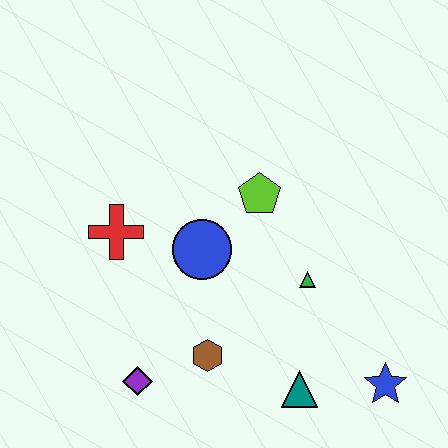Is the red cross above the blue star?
Yes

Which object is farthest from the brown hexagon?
The blue star is farthest from the brown hexagon.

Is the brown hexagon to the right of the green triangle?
No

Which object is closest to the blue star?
The teal triangle is closest to the blue star.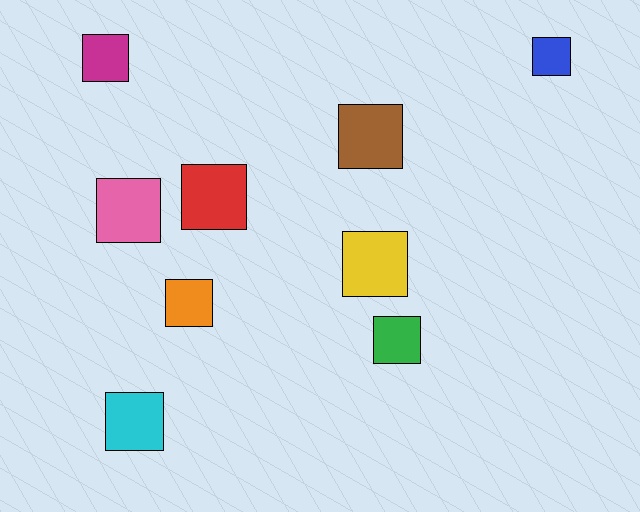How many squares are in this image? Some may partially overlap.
There are 9 squares.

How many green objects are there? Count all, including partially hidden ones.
There is 1 green object.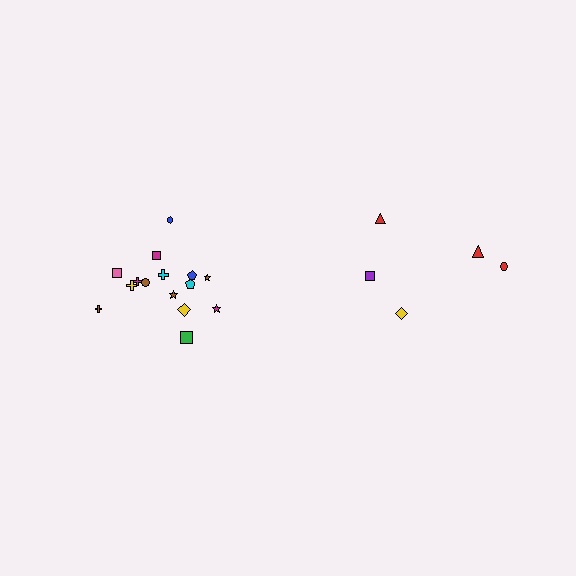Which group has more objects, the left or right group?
The left group.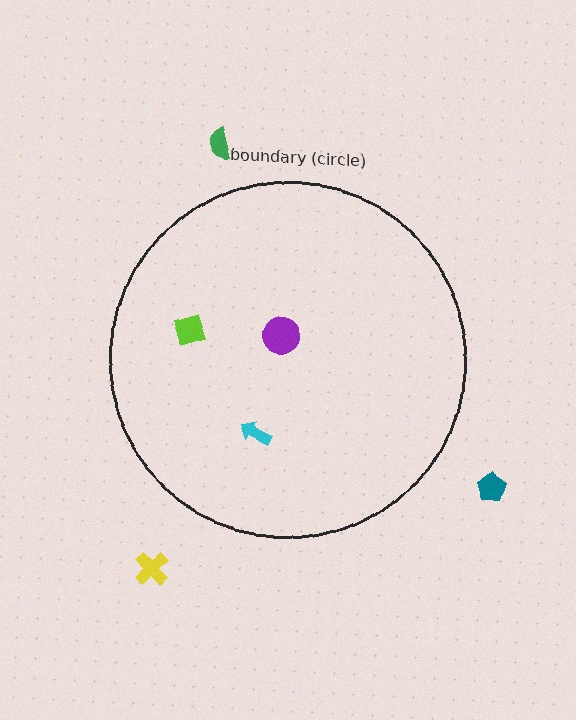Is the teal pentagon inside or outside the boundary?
Outside.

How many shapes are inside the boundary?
3 inside, 3 outside.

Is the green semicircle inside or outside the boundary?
Outside.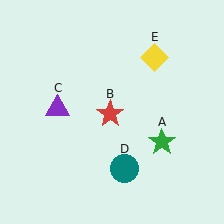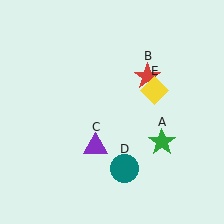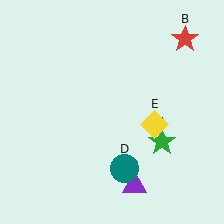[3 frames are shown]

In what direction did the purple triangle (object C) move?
The purple triangle (object C) moved down and to the right.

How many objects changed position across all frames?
3 objects changed position: red star (object B), purple triangle (object C), yellow diamond (object E).